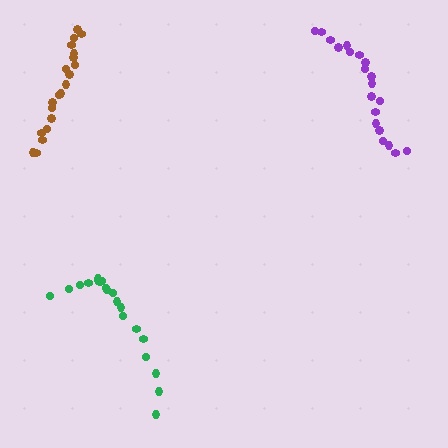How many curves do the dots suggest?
There are 3 distinct paths.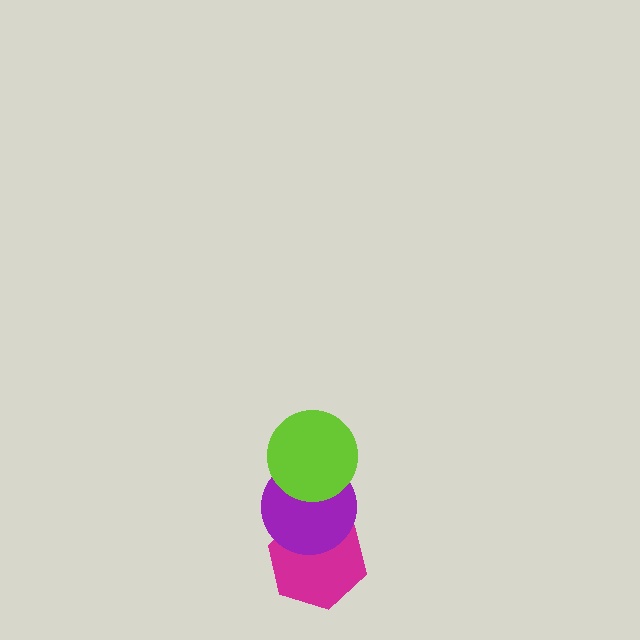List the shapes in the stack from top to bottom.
From top to bottom: the lime circle, the purple circle, the magenta hexagon.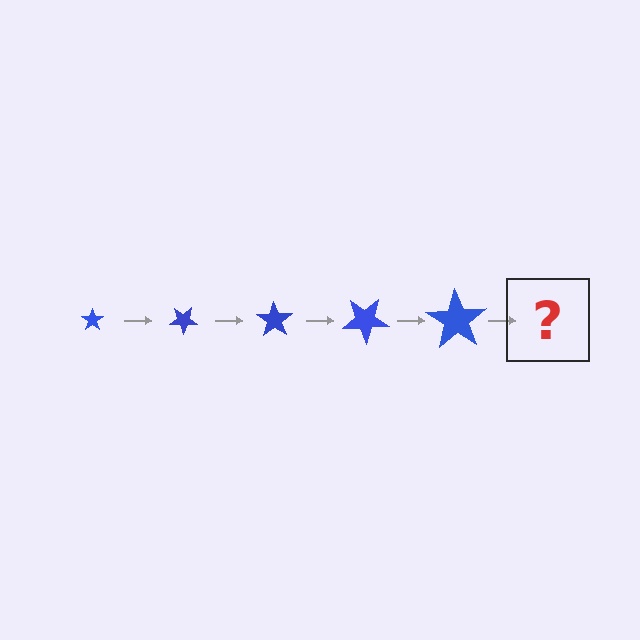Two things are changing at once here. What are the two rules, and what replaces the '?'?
The two rules are that the star grows larger each step and it rotates 35 degrees each step. The '?' should be a star, larger than the previous one and rotated 175 degrees from the start.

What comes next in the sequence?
The next element should be a star, larger than the previous one and rotated 175 degrees from the start.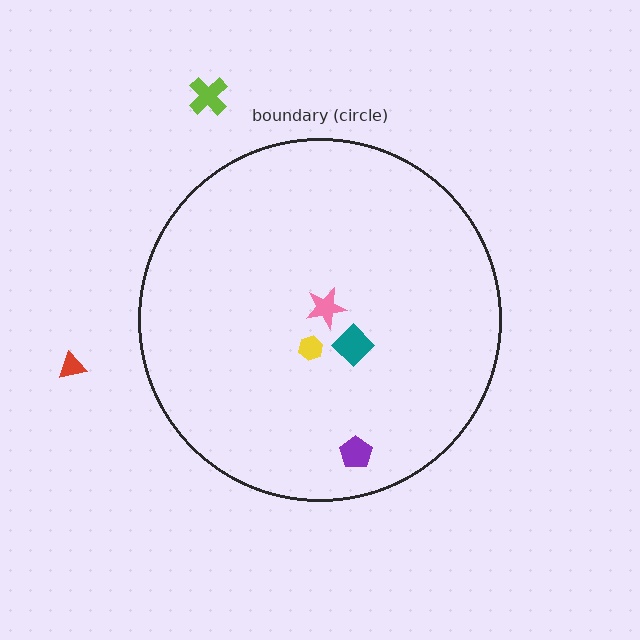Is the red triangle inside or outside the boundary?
Outside.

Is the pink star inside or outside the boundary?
Inside.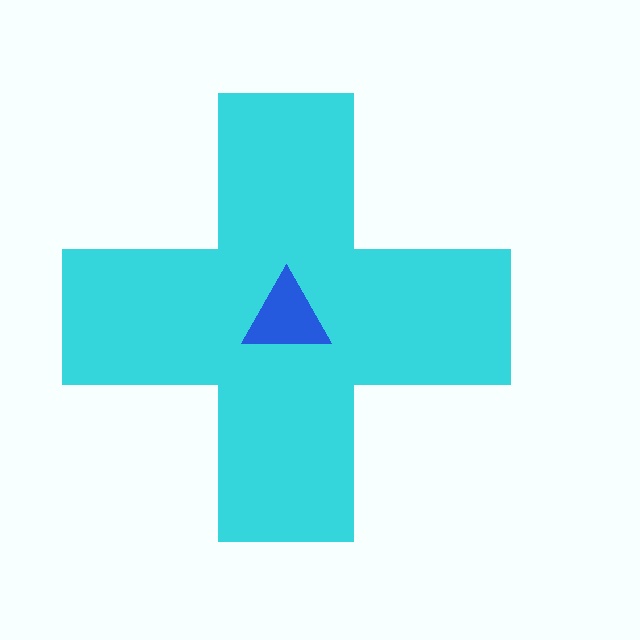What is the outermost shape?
The cyan cross.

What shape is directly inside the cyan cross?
The blue triangle.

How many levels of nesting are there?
2.